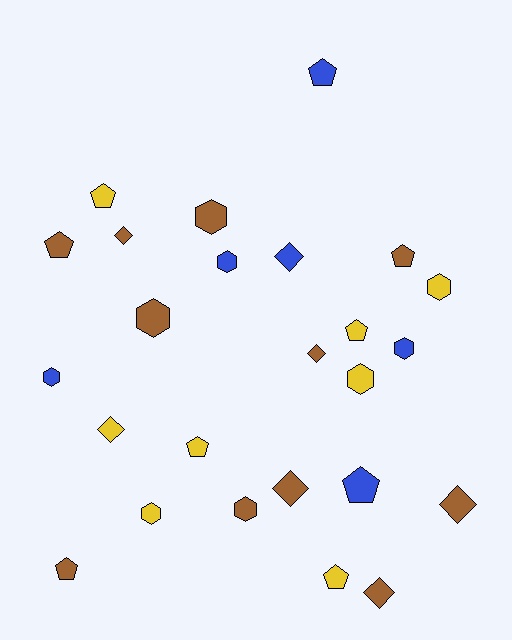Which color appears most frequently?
Brown, with 11 objects.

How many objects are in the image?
There are 25 objects.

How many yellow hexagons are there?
There are 3 yellow hexagons.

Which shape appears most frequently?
Hexagon, with 9 objects.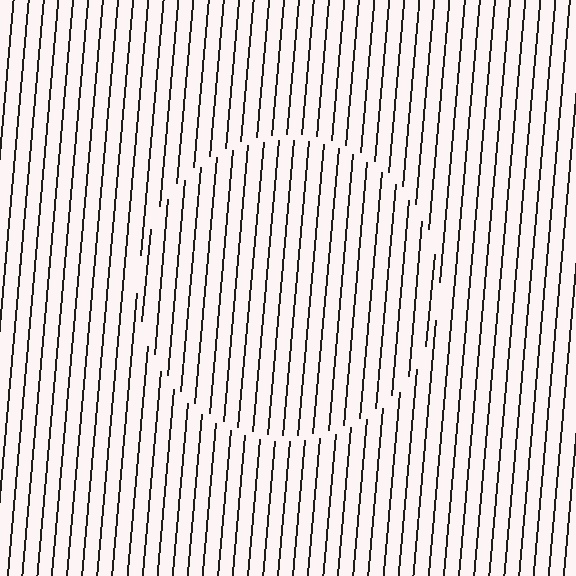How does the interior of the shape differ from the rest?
The interior of the shape contains the same grating, shifted by half a period — the contour is defined by the phase discontinuity where line-ends from the inner and outer gratings abut.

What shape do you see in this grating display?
An illusory circle. The interior of the shape contains the same grating, shifted by half a period — the contour is defined by the phase discontinuity where line-ends from the inner and outer gratings abut.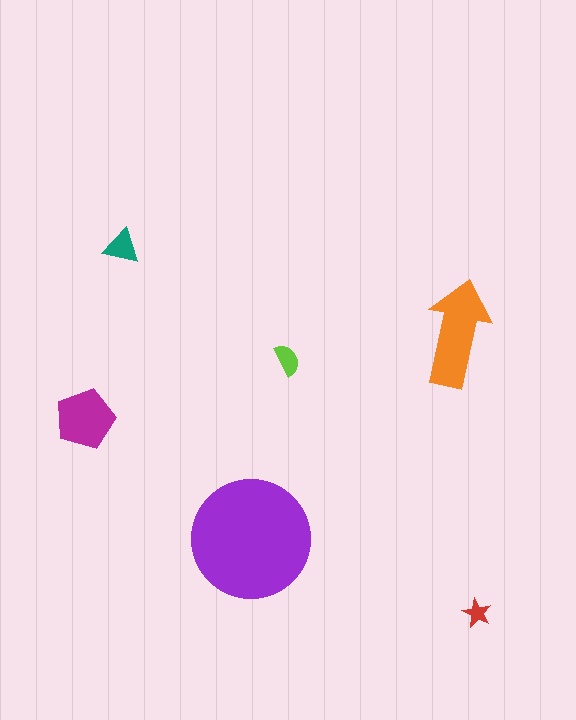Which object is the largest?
The purple circle.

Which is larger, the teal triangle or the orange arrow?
The orange arrow.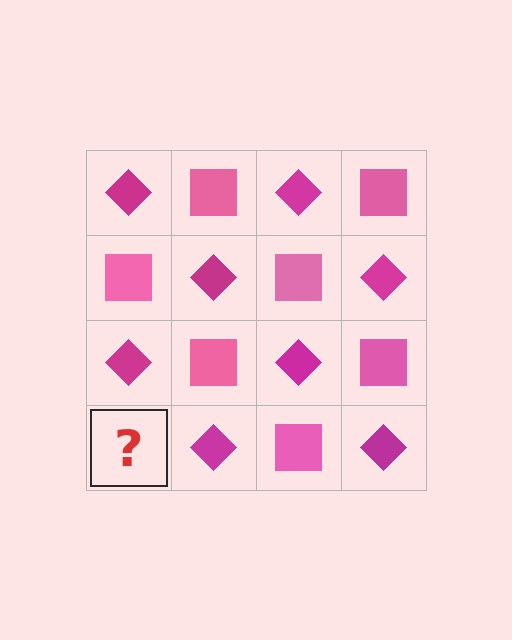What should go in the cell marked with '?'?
The missing cell should contain a pink square.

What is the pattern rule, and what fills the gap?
The rule is that it alternates magenta diamond and pink square in a checkerboard pattern. The gap should be filled with a pink square.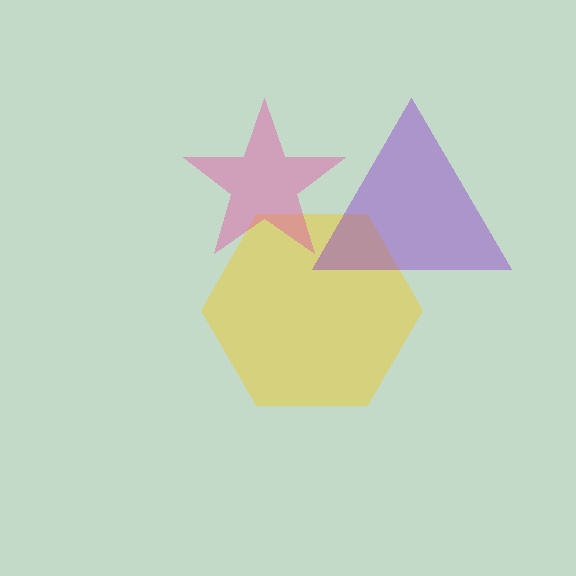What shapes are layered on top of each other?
The layered shapes are: a yellow hexagon, a purple triangle, a pink star.